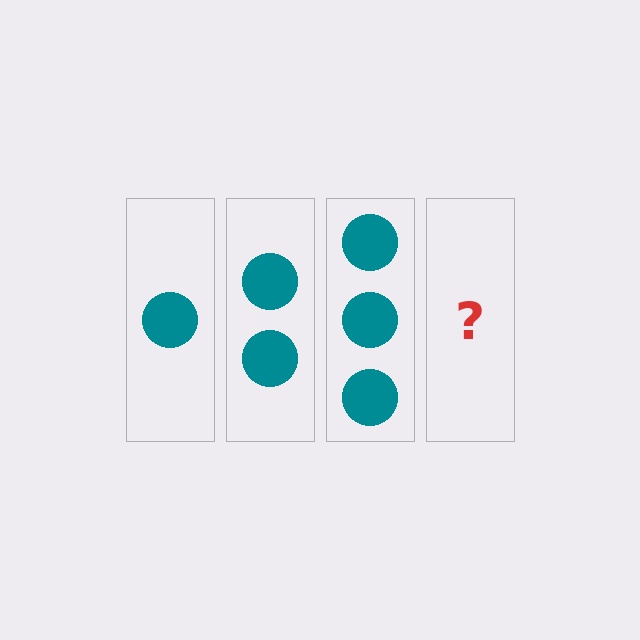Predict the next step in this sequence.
The next step is 4 circles.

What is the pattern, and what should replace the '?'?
The pattern is that each step adds one more circle. The '?' should be 4 circles.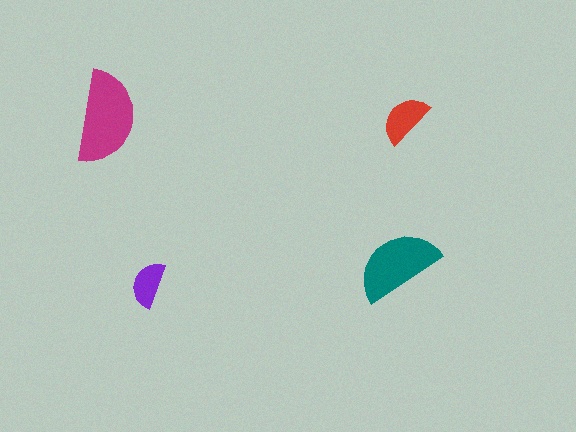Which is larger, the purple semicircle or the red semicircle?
The red one.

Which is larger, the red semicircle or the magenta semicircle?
The magenta one.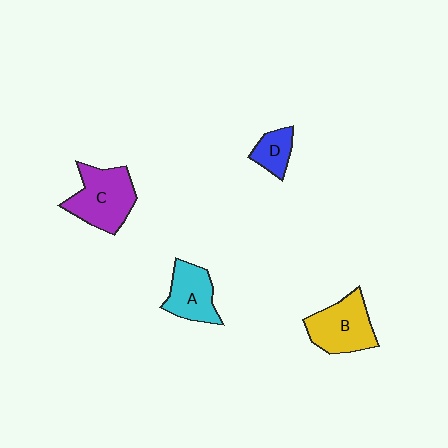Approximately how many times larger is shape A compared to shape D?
Approximately 1.6 times.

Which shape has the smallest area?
Shape D (blue).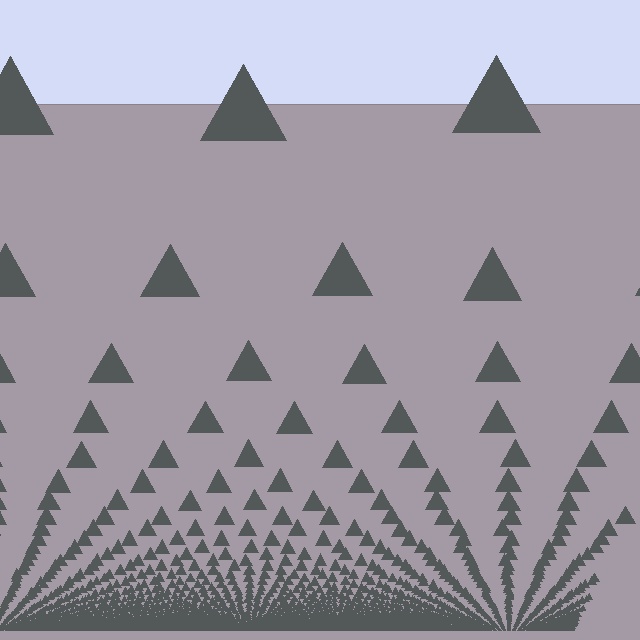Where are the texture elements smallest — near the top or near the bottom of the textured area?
Near the bottom.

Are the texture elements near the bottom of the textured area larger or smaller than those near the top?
Smaller. The gradient is inverted — elements near the bottom are smaller and denser.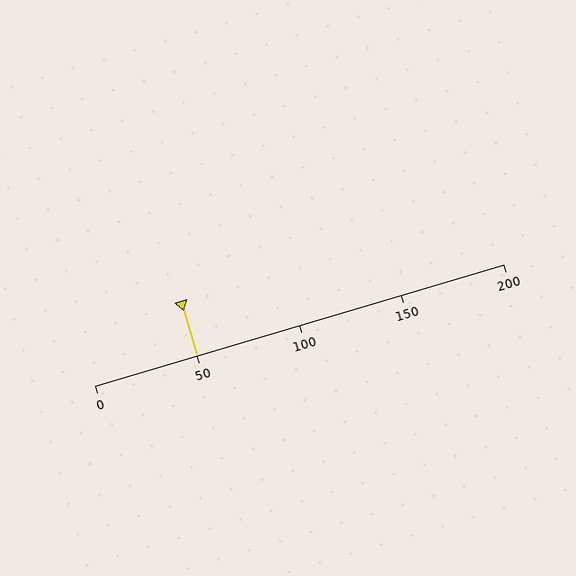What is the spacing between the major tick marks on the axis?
The major ticks are spaced 50 apart.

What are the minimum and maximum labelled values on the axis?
The axis runs from 0 to 200.